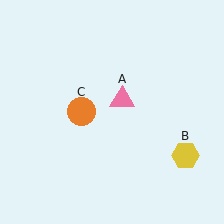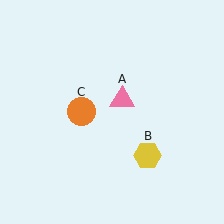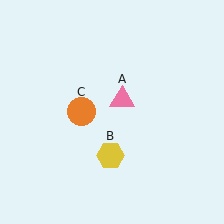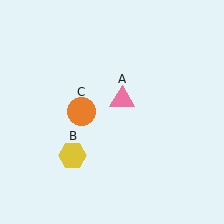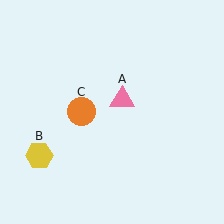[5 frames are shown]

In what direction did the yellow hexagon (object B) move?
The yellow hexagon (object B) moved left.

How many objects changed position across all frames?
1 object changed position: yellow hexagon (object B).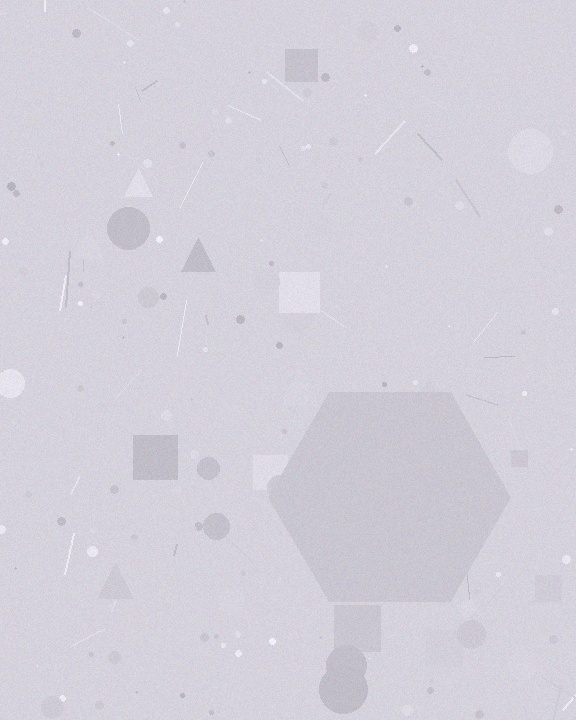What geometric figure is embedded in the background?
A hexagon is embedded in the background.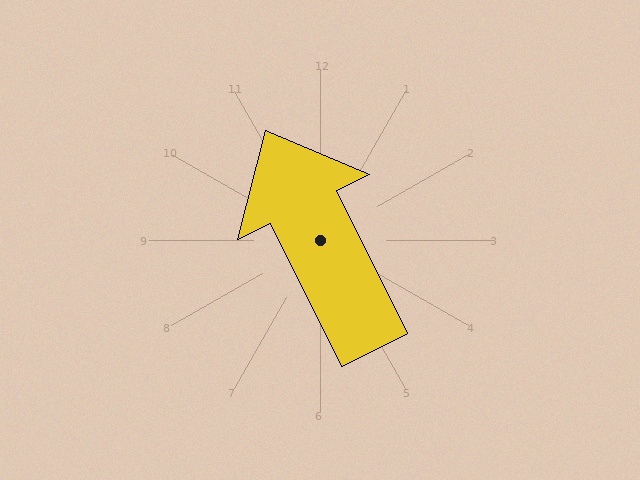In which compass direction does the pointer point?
Northwest.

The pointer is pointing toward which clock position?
Roughly 11 o'clock.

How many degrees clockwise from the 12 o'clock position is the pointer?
Approximately 333 degrees.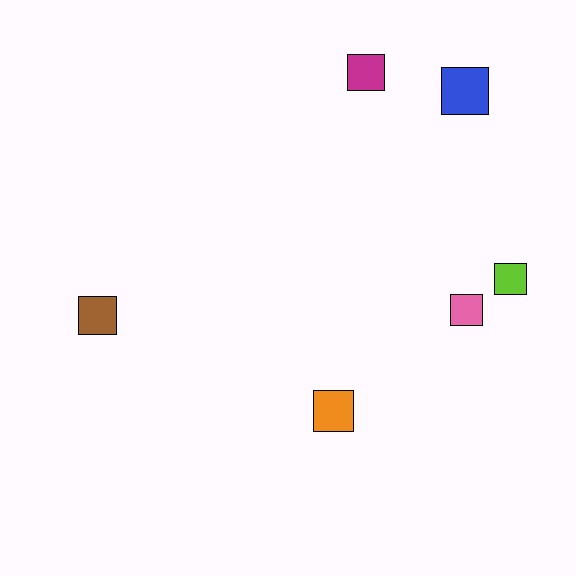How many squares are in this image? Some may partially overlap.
There are 6 squares.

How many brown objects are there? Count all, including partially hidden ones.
There is 1 brown object.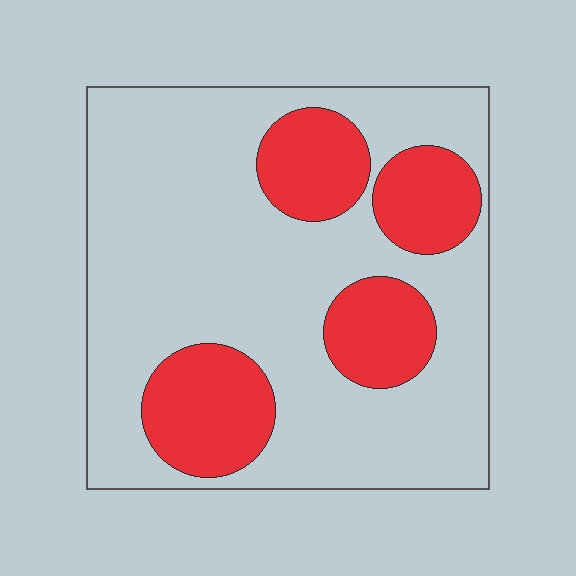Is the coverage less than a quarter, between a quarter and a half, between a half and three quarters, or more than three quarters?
Between a quarter and a half.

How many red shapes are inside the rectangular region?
4.